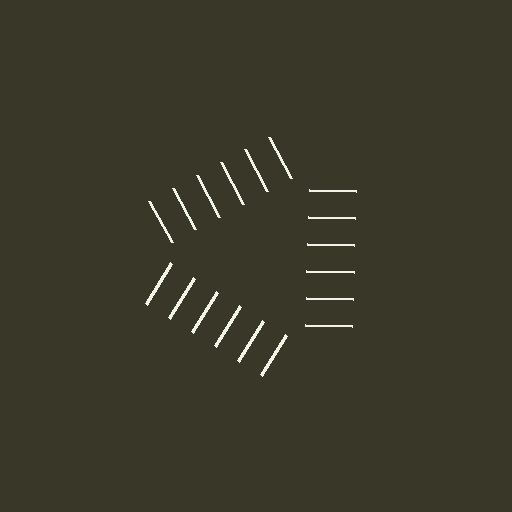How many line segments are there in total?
18 — 6 along each of the 3 edges.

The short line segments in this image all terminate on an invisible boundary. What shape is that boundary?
An illusory triangle — the line segments terminate on its edges but no continuous stroke is drawn.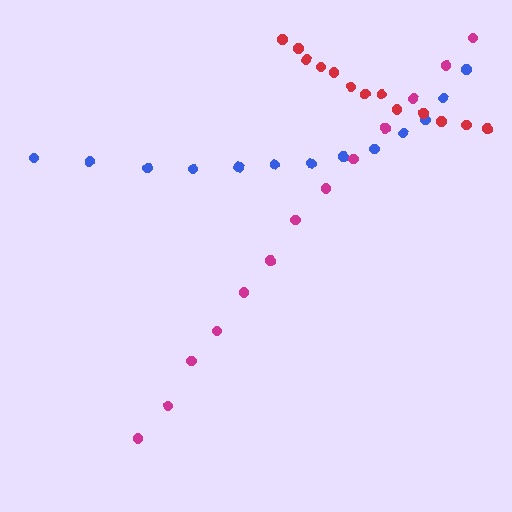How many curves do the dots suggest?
There are 3 distinct paths.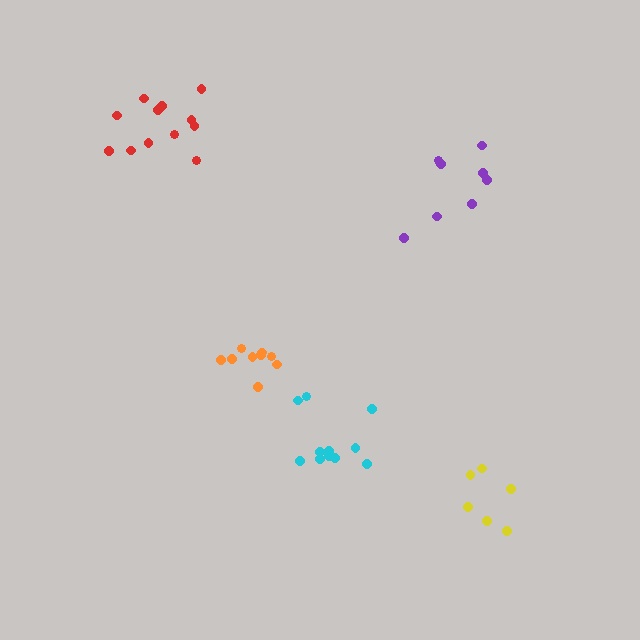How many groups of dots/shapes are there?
There are 5 groups.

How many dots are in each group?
Group 1: 6 dots, Group 2: 9 dots, Group 3: 8 dots, Group 4: 12 dots, Group 5: 12 dots (47 total).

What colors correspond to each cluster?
The clusters are colored: yellow, orange, purple, red, cyan.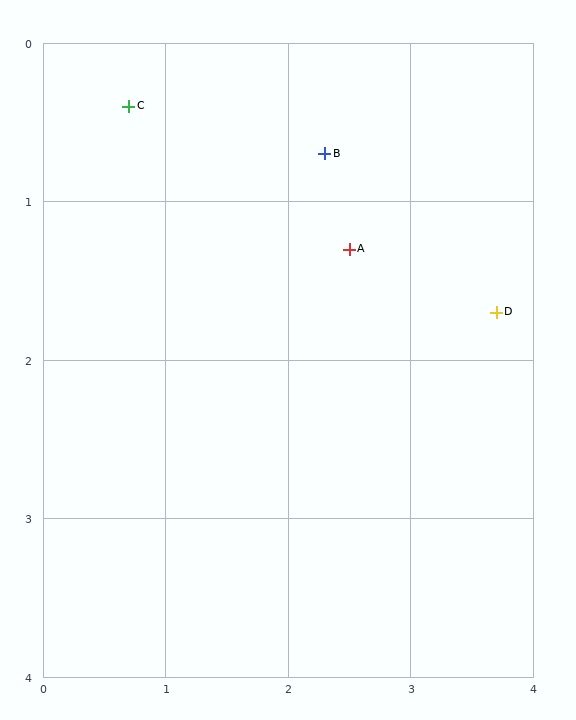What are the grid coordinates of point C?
Point C is at approximately (0.7, 0.4).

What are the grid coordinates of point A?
Point A is at approximately (2.5, 1.3).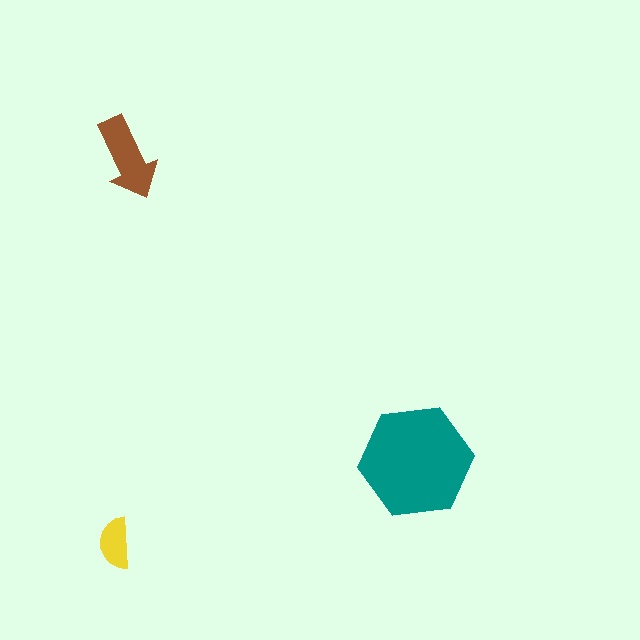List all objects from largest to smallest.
The teal hexagon, the brown arrow, the yellow semicircle.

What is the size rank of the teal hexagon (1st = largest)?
1st.